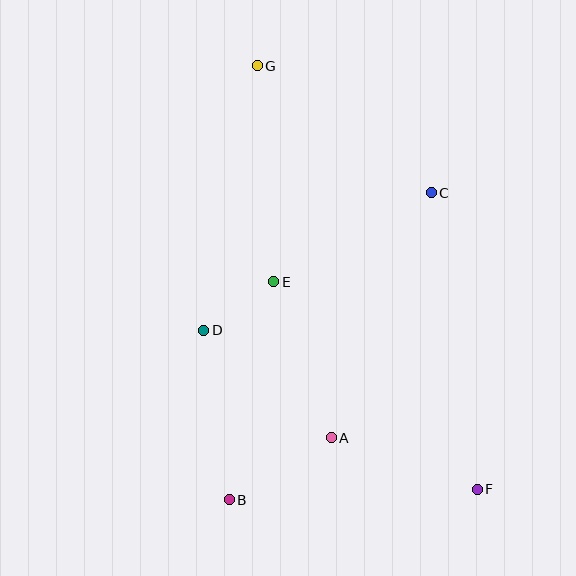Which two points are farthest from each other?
Points F and G are farthest from each other.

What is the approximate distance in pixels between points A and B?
The distance between A and B is approximately 120 pixels.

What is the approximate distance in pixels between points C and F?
The distance between C and F is approximately 300 pixels.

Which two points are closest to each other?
Points D and E are closest to each other.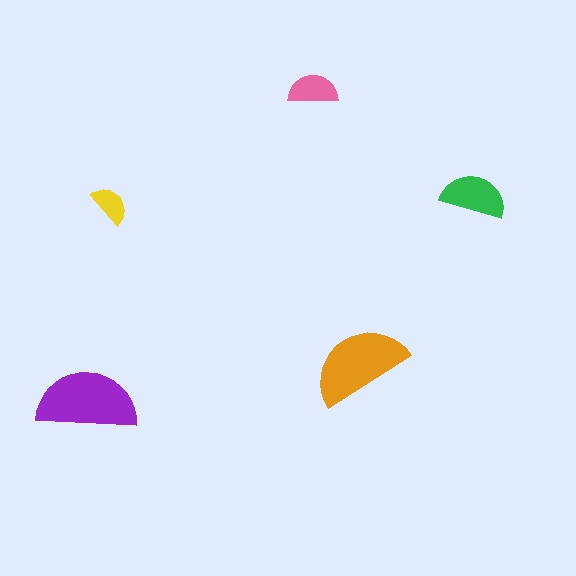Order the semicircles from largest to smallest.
the purple one, the orange one, the green one, the pink one, the yellow one.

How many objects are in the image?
There are 5 objects in the image.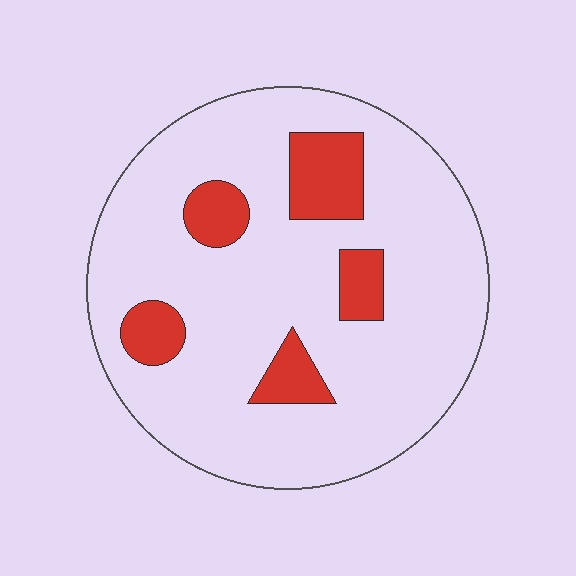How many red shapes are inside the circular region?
5.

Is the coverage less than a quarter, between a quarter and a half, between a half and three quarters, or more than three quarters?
Less than a quarter.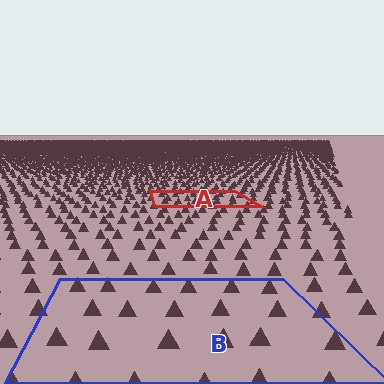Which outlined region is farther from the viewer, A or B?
Region A is farther from the viewer — the texture elements inside it appear smaller and more densely packed.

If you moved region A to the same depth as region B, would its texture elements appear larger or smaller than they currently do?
They would appear larger. At a closer depth, the same texture elements are projected at a bigger on-screen size.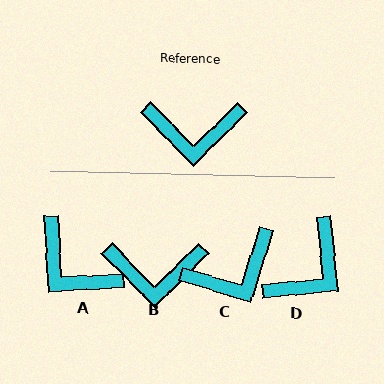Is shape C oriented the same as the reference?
No, it is off by about 29 degrees.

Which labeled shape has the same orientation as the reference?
B.